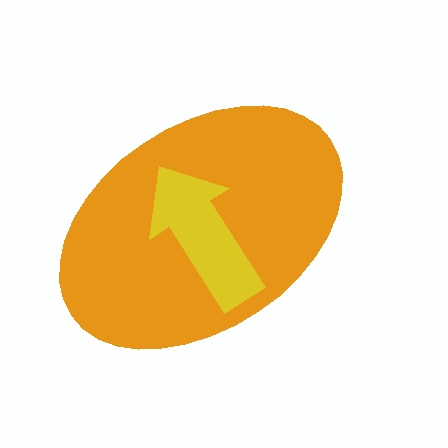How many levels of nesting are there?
2.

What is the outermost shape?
The orange ellipse.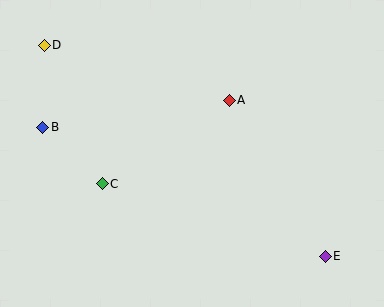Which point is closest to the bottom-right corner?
Point E is closest to the bottom-right corner.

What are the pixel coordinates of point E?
Point E is at (325, 257).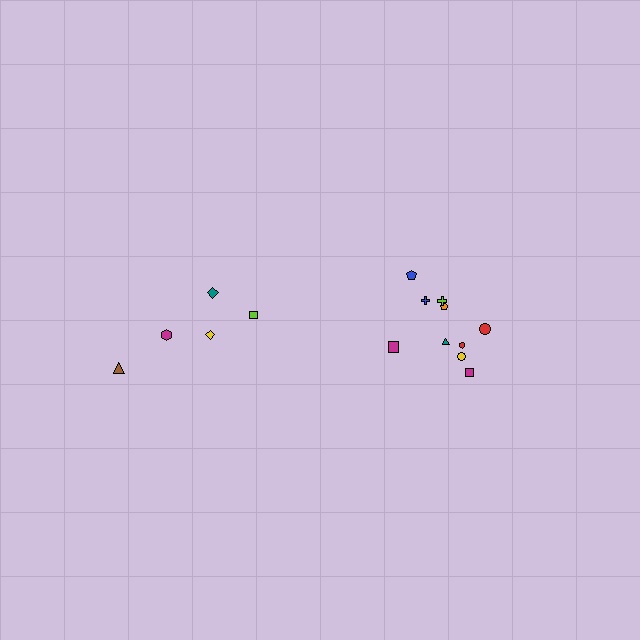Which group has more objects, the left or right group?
The right group.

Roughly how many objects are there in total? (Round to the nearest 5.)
Roughly 15 objects in total.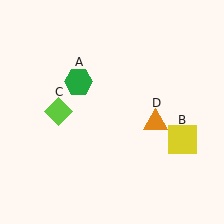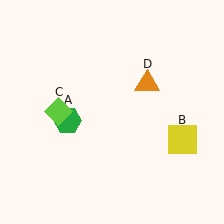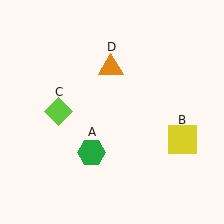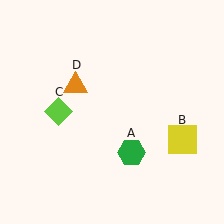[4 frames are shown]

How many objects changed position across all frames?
2 objects changed position: green hexagon (object A), orange triangle (object D).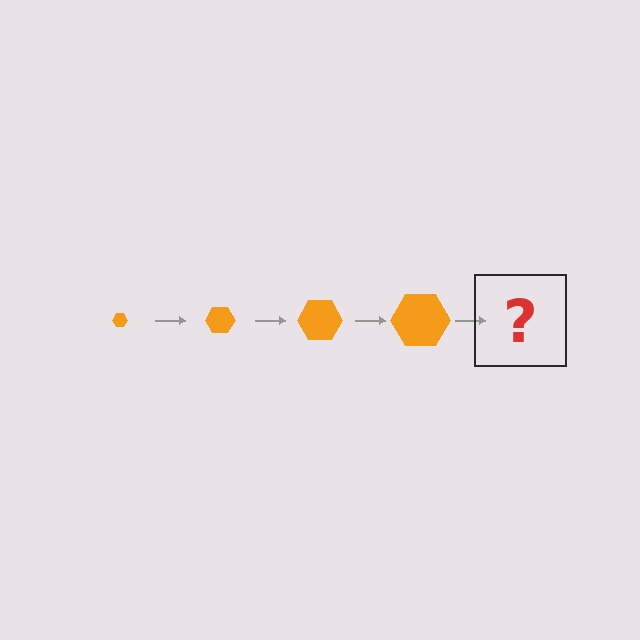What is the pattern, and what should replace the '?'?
The pattern is that the hexagon gets progressively larger each step. The '?' should be an orange hexagon, larger than the previous one.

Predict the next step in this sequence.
The next step is an orange hexagon, larger than the previous one.